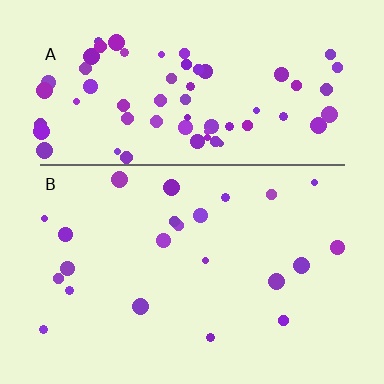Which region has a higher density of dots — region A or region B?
A (the top).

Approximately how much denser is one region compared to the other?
Approximately 3.1× — region A over region B.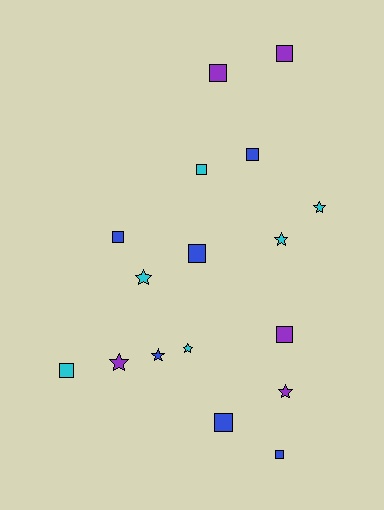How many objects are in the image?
There are 17 objects.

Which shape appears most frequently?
Square, with 10 objects.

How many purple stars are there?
There are 2 purple stars.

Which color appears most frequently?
Blue, with 6 objects.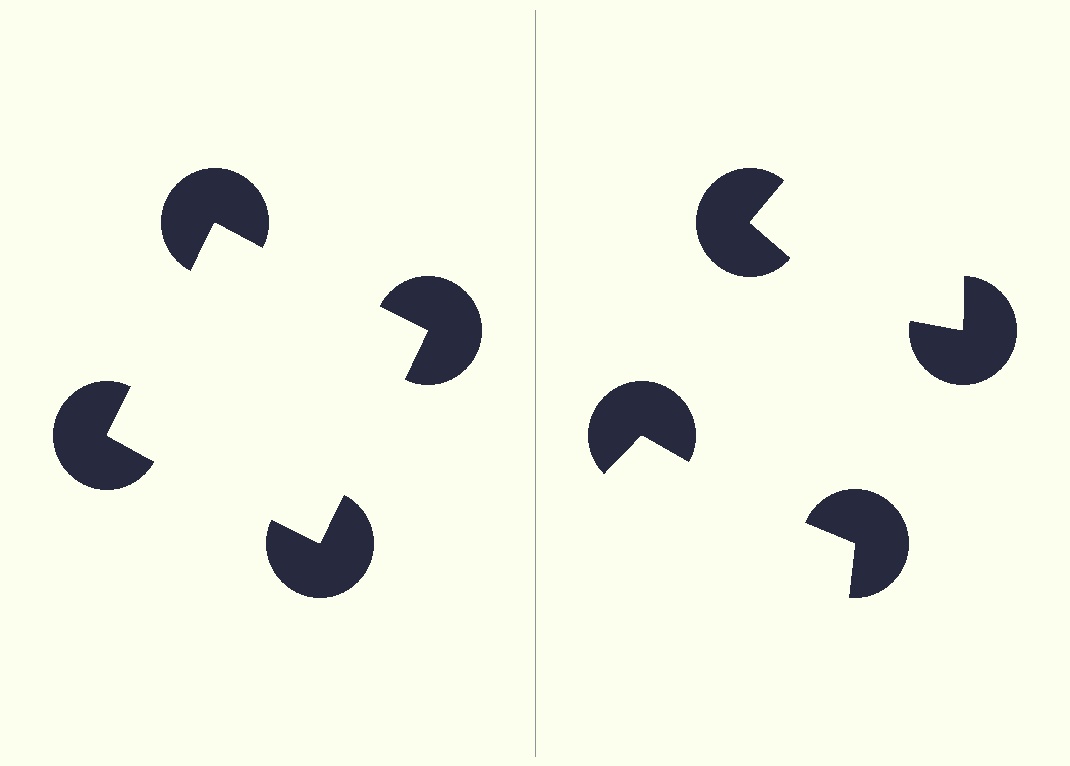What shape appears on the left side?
An illusory square.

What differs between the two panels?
The pac-man discs are positioned identically on both sides; only the wedge orientations differ. On the left they align to a square; on the right they are misaligned.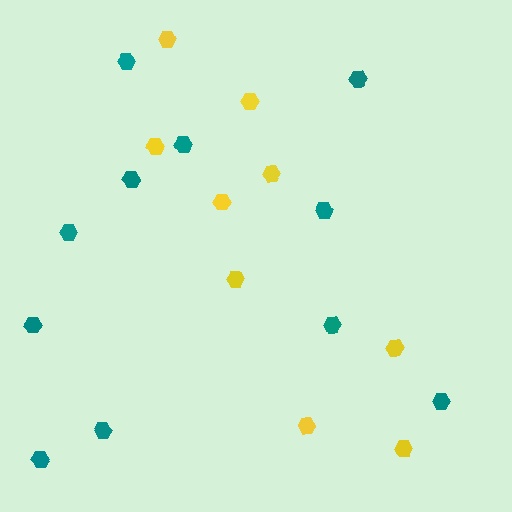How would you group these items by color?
There are 2 groups: one group of yellow hexagons (9) and one group of teal hexagons (11).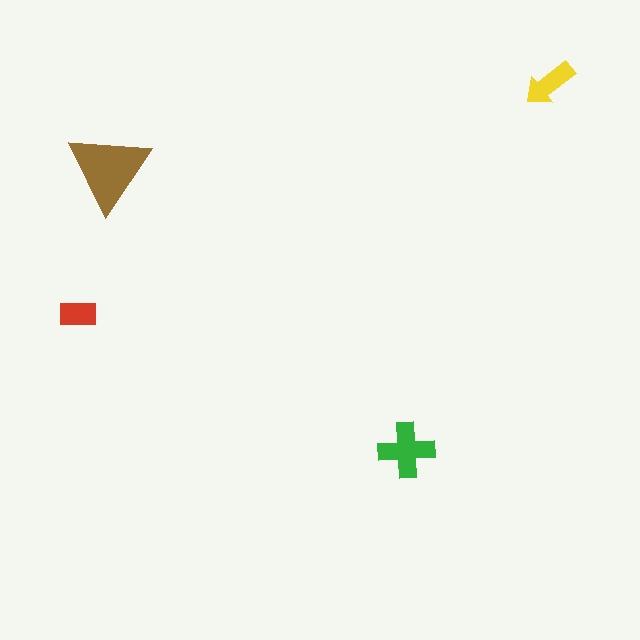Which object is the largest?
The brown triangle.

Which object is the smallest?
The red rectangle.